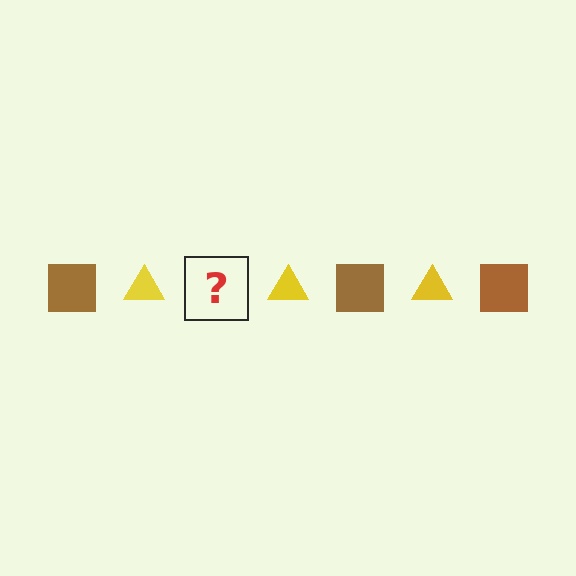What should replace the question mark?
The question mark should be replaced with a brown square.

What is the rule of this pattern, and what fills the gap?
The rule is that the pattern alternates between brown square and yellow triangle. The gap should be filled with a brown square.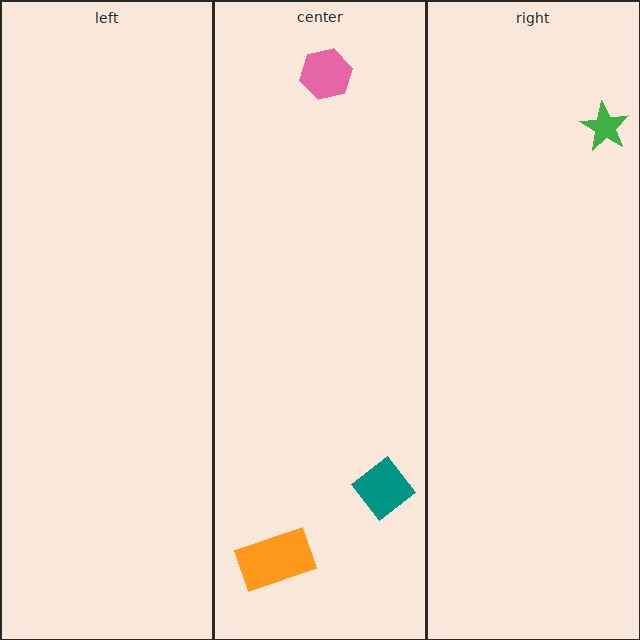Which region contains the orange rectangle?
The center region.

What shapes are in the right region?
The green star.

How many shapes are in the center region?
3.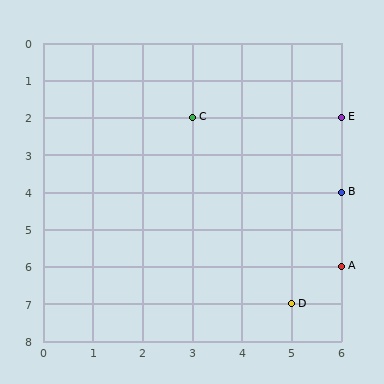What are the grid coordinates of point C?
Point C is at grid coordinates (3, 2).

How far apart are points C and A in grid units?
Points C and A are 3 columns and 4 rows apart (about 5.0 grid units diagonally).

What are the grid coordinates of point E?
Point E is at grid coordinates (6, 2).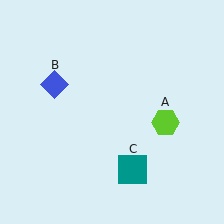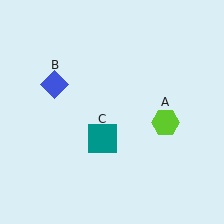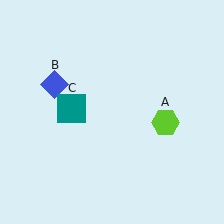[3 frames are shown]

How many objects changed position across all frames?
1 object changed position: teal square (object C).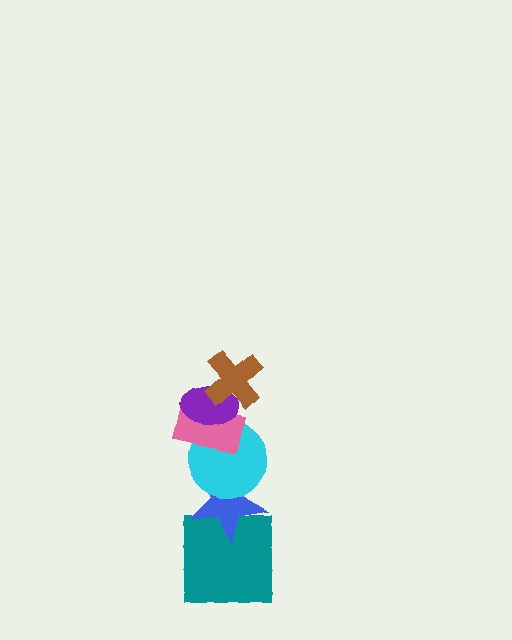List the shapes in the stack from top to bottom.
From top to bottom: the brown cross, the purple ellipse, the pink rectangle, the cyan circle, the blue star, the teal square.